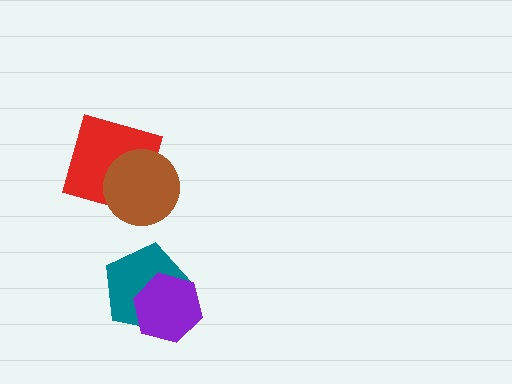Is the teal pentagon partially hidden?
Yes, it is partially covered by another shape.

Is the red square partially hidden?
Yes, it is partially covered by another shape.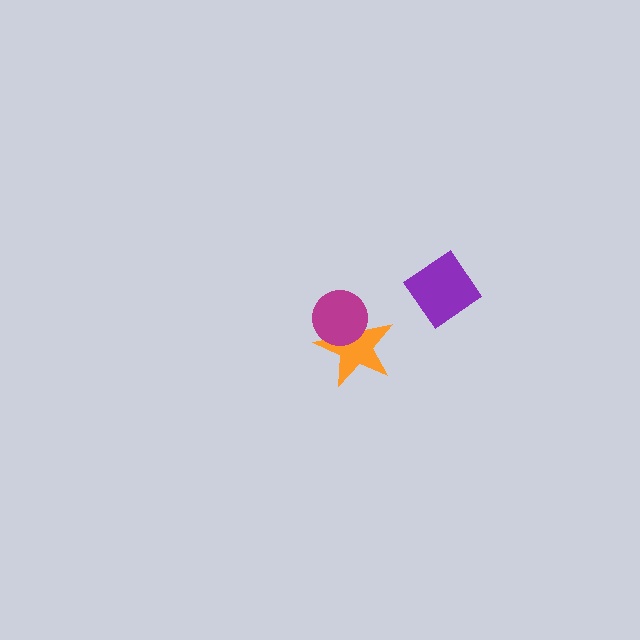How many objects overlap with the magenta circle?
1 object overlaps with the magenta circle.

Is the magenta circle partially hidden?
No, no other shape covers it.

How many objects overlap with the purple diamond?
0 objects overlap with the purple diamond.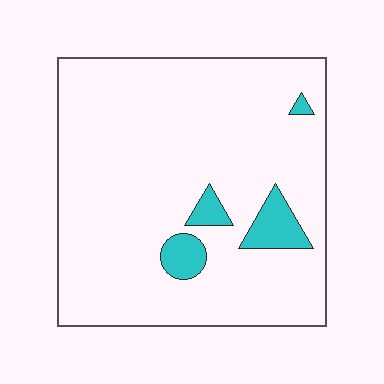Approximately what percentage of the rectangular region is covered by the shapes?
Approximately 10%.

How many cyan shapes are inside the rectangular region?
4.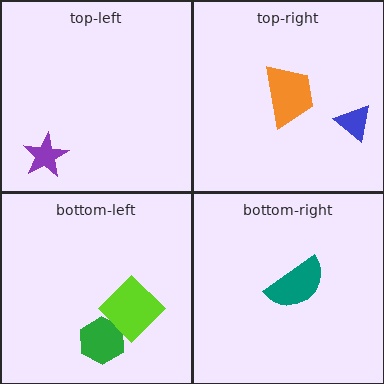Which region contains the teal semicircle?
The bottom-right region.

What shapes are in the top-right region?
The blue triangle, the orange trapezoid.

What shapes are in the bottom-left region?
The green hexagon, the lime diamond.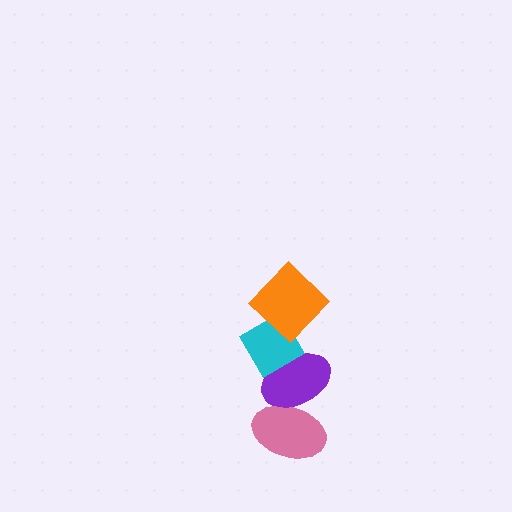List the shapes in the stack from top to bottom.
From top to bottom: the orange diamond, the cyan diamond, the purple ellipse, the pink ellipse.